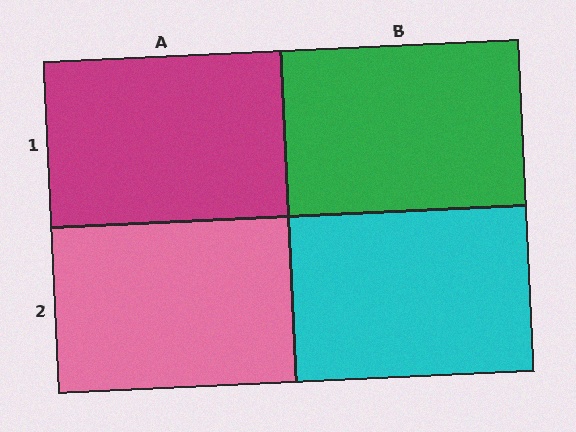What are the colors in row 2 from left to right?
Pink, cyan.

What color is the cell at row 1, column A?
Magenta.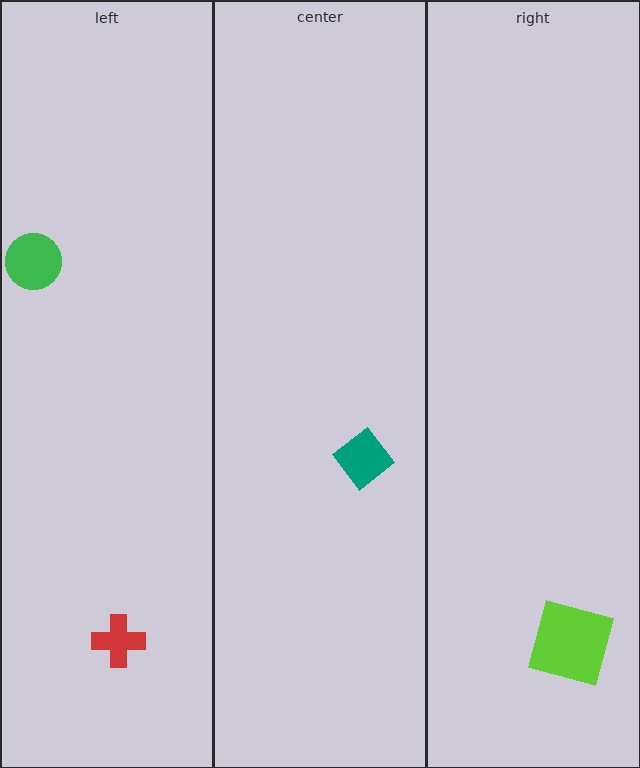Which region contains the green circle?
The left region.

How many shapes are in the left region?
2.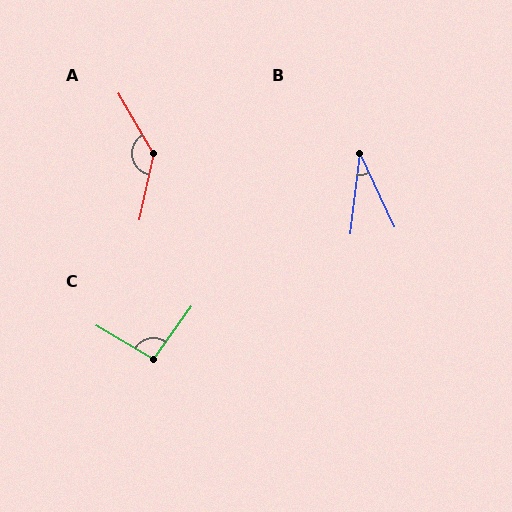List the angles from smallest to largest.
B (32°), C (94°), A (137°).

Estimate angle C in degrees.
Approximately 94 degrees.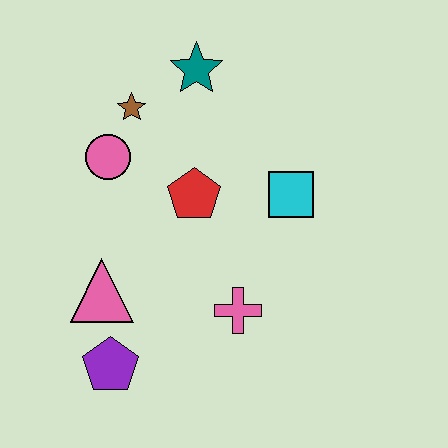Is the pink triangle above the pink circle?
No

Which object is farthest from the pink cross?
The teal star is farthest from the pink cross.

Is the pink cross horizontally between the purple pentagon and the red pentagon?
No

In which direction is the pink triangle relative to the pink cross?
The pink triangle is to the left of the pink cross.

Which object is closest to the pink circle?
The brown star is closest to the pink circle.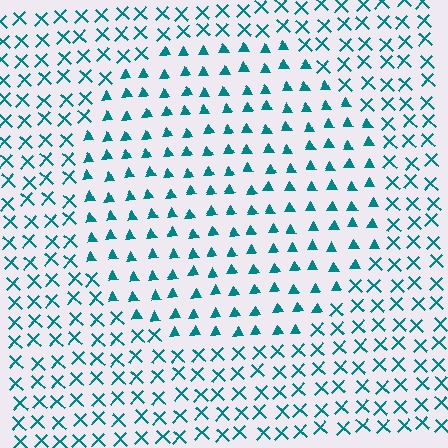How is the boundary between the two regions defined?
The boundary is defined by a change in element shape: triangles inside vs. X marks outside. All elements share the same color and spacing.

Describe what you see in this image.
The image is filled with small teal elements arranged in a uniform grid. A circle-shaped region contains triangles, while the surrounding area contains X marks. The boundary is defined purely by the change in element shape.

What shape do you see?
I see a circle.